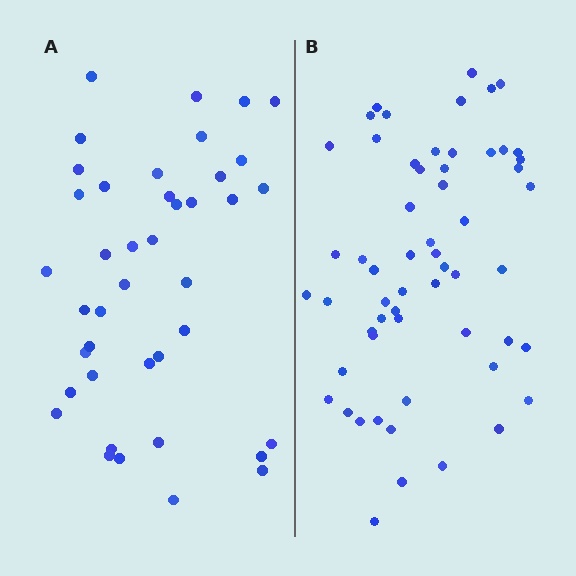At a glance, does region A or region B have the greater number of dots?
Region B (the right region) has more dots.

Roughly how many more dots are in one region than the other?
Region B has approximately 15 more dots than region A.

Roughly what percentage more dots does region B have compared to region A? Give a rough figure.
About 40% more.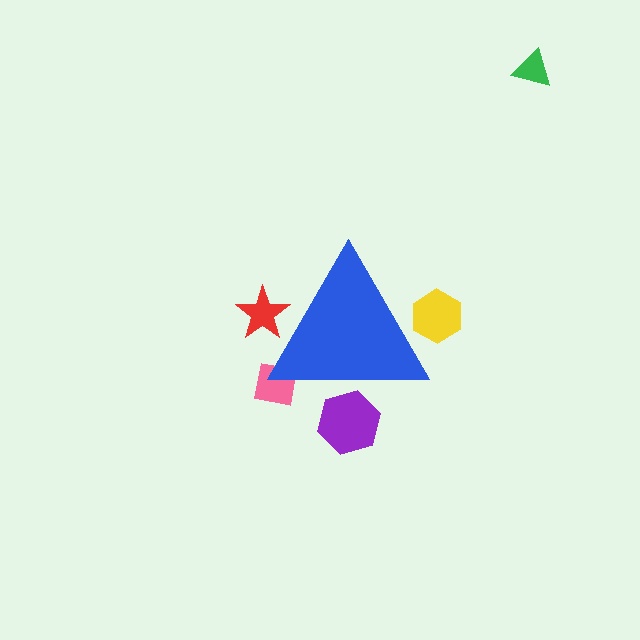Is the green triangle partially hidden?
No, the green triangle is fully visible.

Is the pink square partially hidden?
Yes, the pink square is partially hidden behind the blue triangle.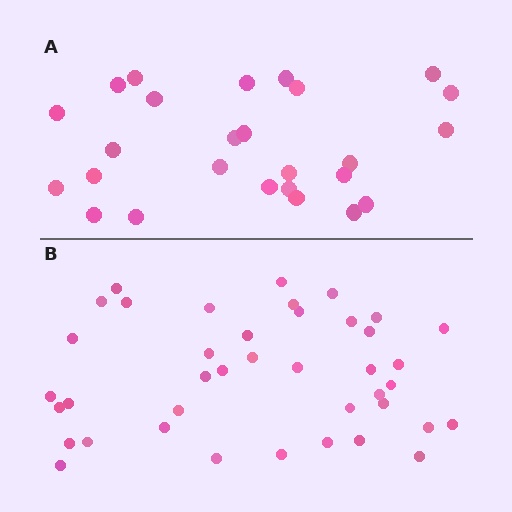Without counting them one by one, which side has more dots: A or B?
Region B (the bottom region) has more dots.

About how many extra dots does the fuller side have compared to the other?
Region B has approximately 15 more dots than region A.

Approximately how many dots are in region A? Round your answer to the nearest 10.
About 30 dots. (The exact count is 26, which rounds to 30.)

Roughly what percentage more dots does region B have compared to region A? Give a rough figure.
About 55% more.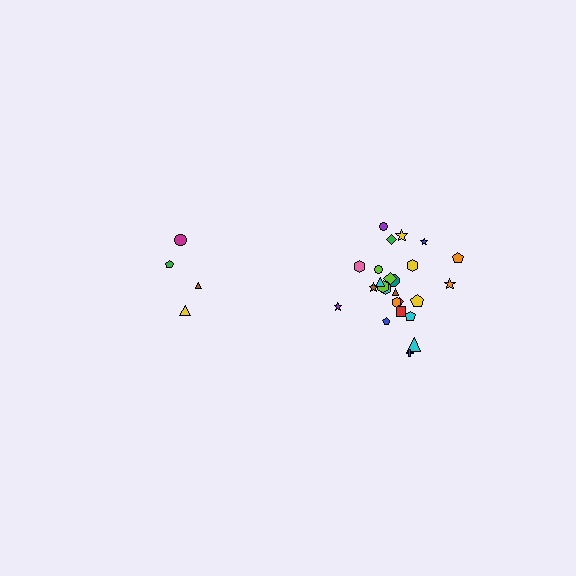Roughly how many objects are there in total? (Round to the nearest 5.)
Roughly 30 objects in total.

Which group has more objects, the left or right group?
The right group.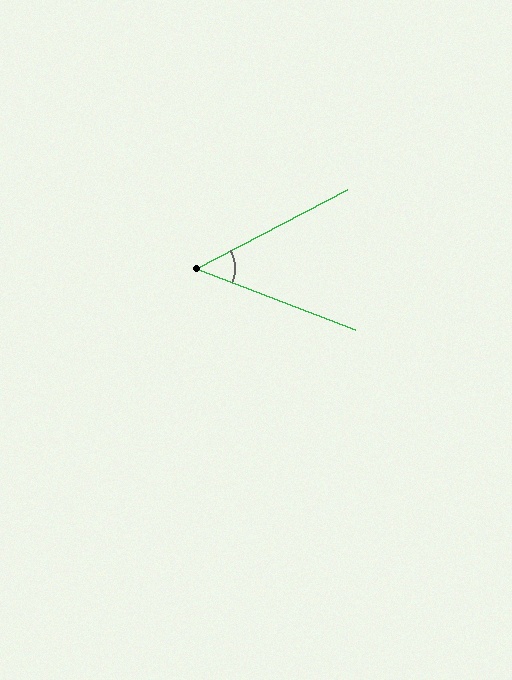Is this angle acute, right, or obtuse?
It is acute.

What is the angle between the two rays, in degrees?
Approximately 49 degrees.